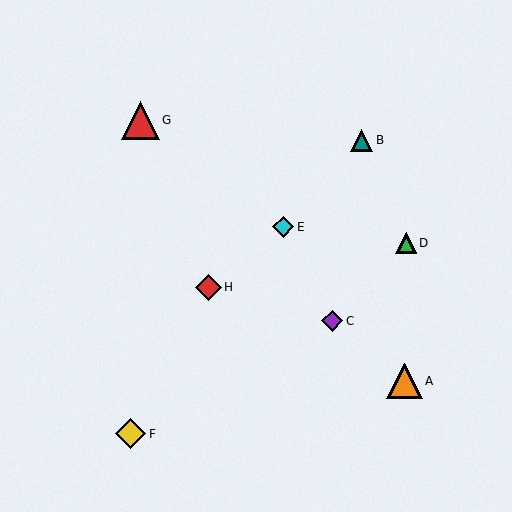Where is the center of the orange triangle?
The center of the orange triangle is at (404, 381).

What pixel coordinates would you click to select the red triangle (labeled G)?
Click at (141, 120) to select the red triangle G.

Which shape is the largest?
The red triangle (labeled G) is the largest.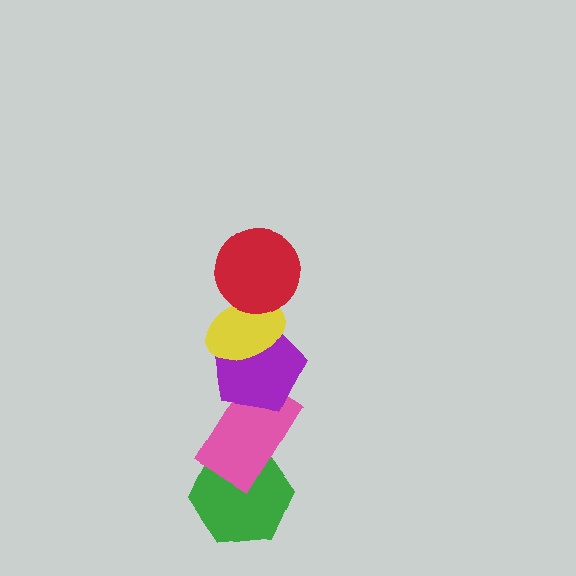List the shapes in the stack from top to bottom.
From top to bottom: the red circle, the yellow ellipse, the purple pentagon, the pink rectangle, the green hexagon.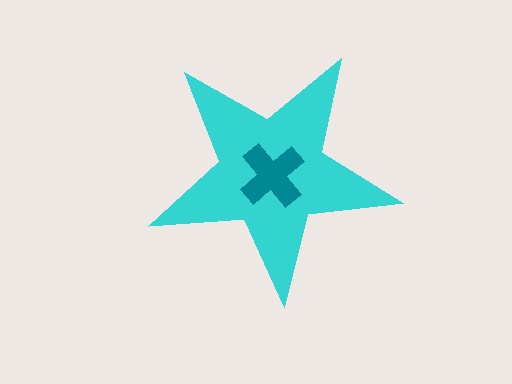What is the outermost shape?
The cyan star.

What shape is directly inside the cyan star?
The teal cross.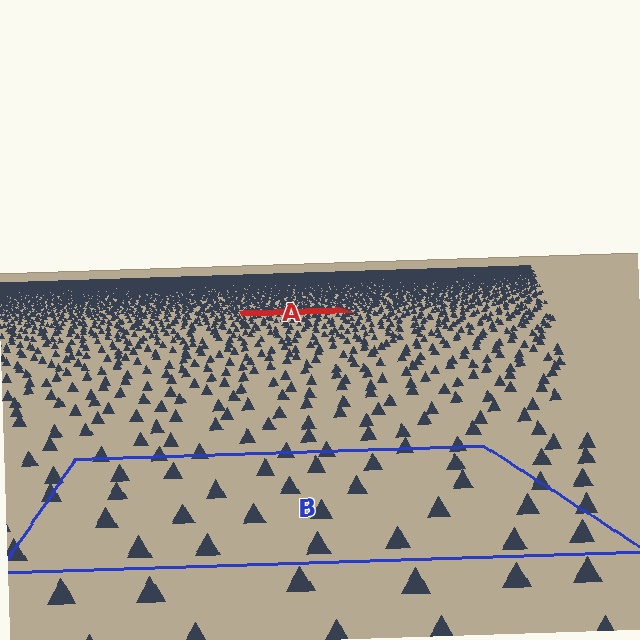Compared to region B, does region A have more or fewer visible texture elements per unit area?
Region A has more texture elements per unit area — they are packed more densely because it is farther away.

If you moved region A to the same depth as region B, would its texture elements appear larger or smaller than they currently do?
They would appear larger. At a closer depth, the same texture elements are projected at a bigger on-screen size.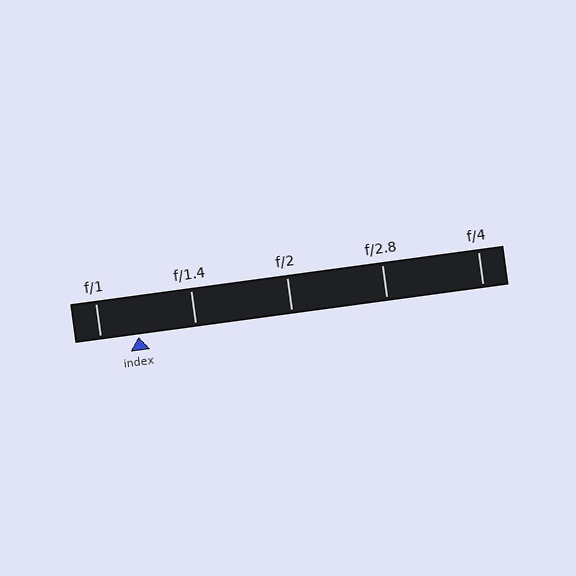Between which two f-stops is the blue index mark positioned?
The index mark is between f/1 and f/1.4.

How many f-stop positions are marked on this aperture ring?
There are 5 f-stop positions marked.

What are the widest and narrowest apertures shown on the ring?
The widest aperture shown is f/1 and the narrowest is f/4.